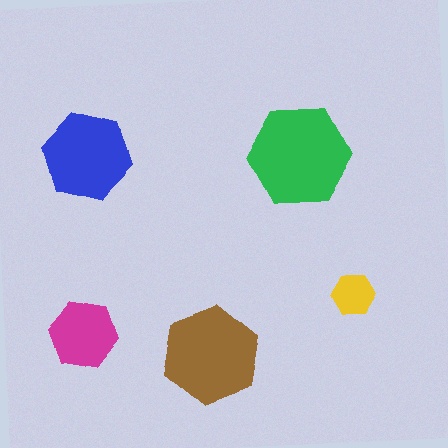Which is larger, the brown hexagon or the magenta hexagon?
The brown one.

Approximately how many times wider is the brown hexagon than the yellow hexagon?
About 2.5 times wider.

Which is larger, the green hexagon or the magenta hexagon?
The green one.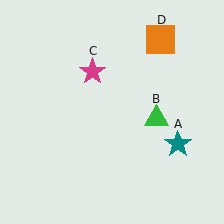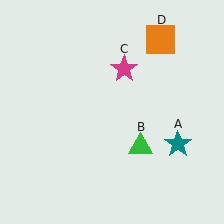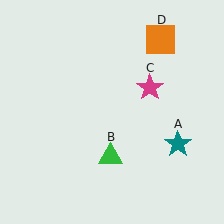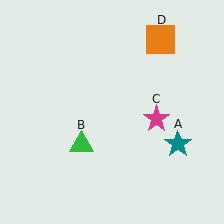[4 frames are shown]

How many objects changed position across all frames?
2 objects changed position: green triangle (object B), magenta star (object C).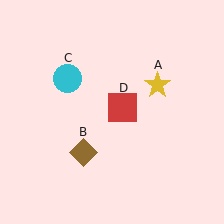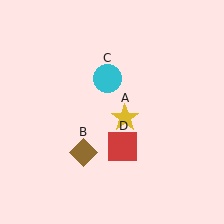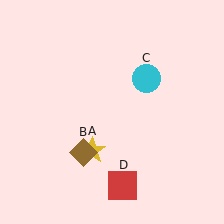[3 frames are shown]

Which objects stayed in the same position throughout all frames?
Brown diamond (object B) remained stationary.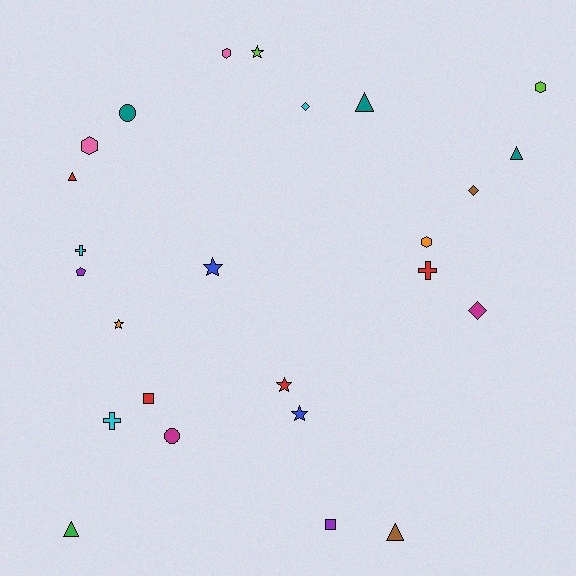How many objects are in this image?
There are 25 objects.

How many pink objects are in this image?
There are 2 pink objects.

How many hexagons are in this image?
There are 4 hexagons.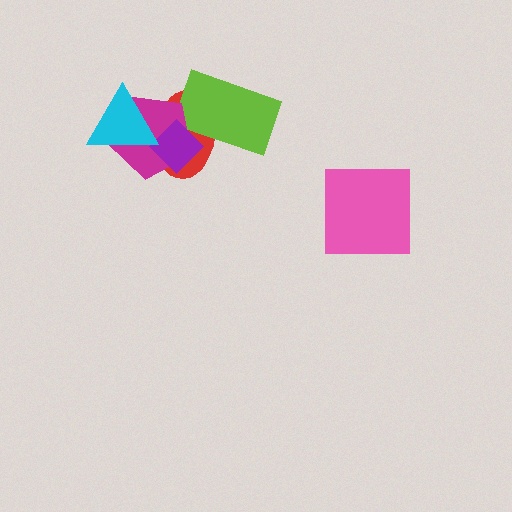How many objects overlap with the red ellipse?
4 objects overlap with the red ellipse.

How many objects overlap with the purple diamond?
4 objects overlap with the purple diamond.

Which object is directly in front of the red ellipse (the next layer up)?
The lime rectangle is directly in front of the red ellipse.